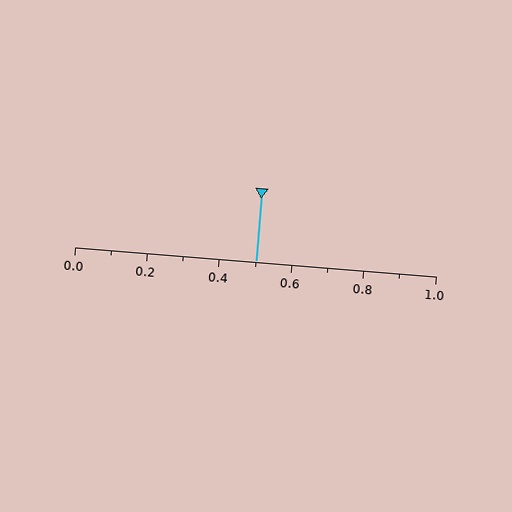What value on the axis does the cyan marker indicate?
The marker indicates approximately 0.5.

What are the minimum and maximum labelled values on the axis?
The axis runs from 0.0 to 1.0.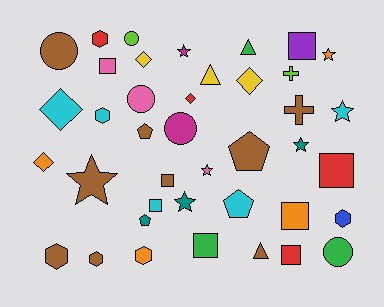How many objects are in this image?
There are 40 objects.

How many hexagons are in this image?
There are 6 hexagons.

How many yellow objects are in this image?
There are 3 yellow objects.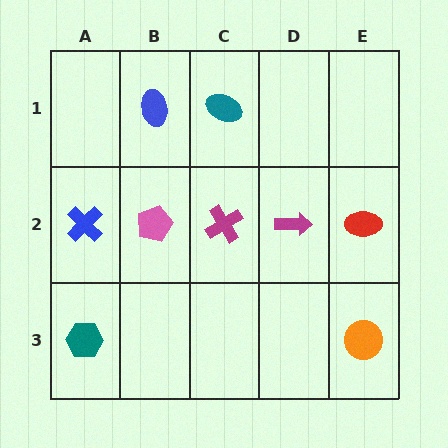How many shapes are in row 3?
2 shapes.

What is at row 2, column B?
A pink pentagon.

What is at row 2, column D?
A magenta arrow.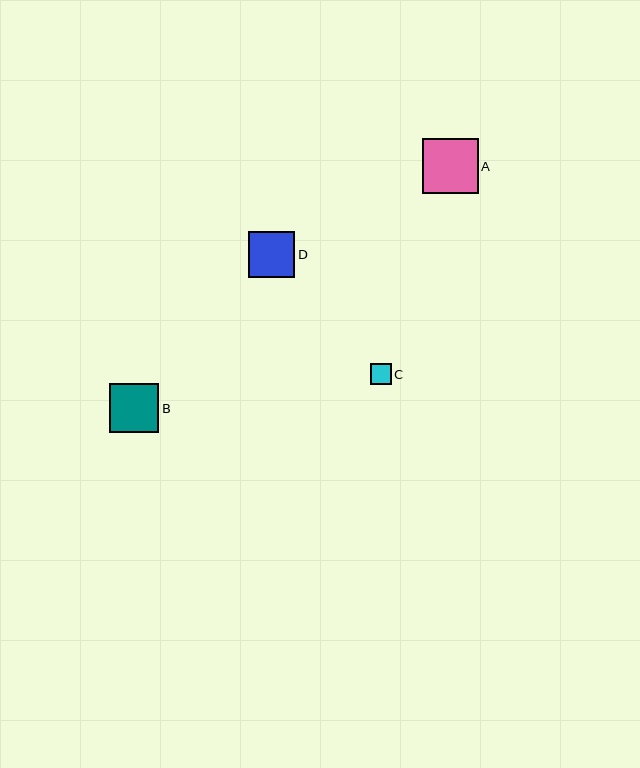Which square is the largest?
Square A is the largest with a size of approximately 55 pixels.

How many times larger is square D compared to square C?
Square D is approximately 2.3 times the size of square C.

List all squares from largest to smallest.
From largest to smallest: A, B, D, C.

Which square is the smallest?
Square C is the smallest with a size of approximately 20 pixels.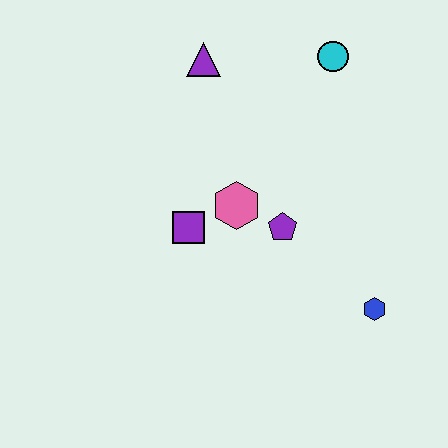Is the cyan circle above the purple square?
Yes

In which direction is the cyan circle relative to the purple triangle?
The cyan circle is to the right of the purple triangle.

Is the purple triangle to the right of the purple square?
Yes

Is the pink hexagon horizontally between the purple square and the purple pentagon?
Yes